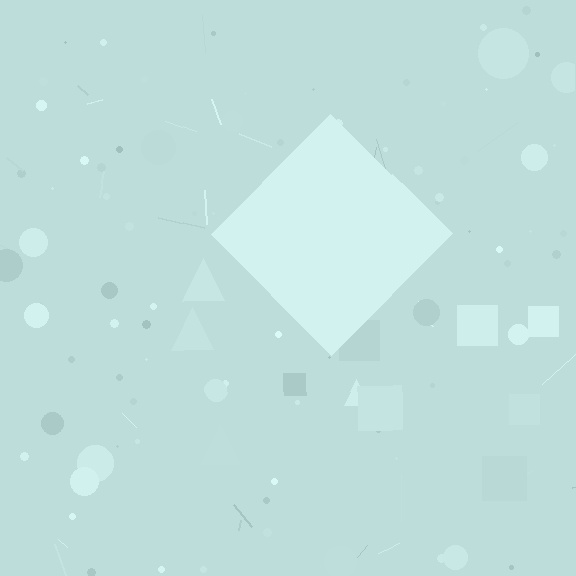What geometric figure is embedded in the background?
A diamond is embedded in the background.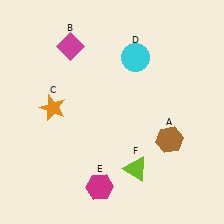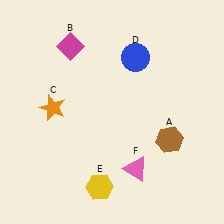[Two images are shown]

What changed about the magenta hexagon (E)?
In Image 1, E is magenta. In Image 2, it changed to yellow.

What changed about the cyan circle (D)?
In Image 1, D is cyan. In Image 2, it changed to blue.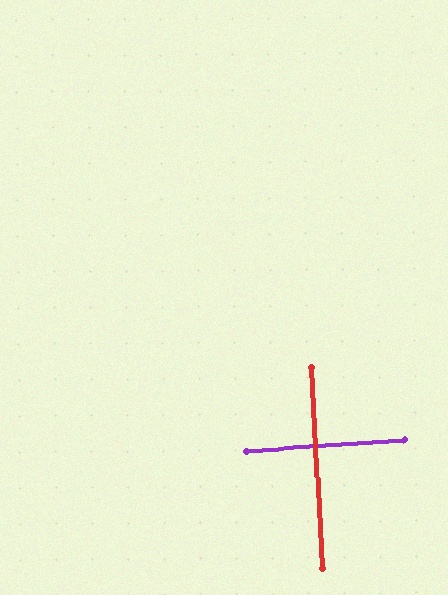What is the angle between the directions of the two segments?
Approximately 89 degrees.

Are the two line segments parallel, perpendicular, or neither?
Perpendicular — they meet at approximately 89°.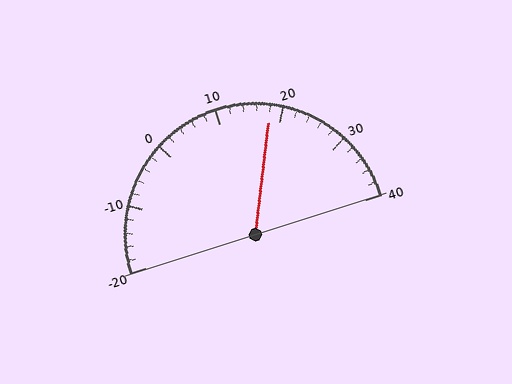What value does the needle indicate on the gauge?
The needle indicates approximately 18.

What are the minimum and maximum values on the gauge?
The gauge ranges from -20 to 40.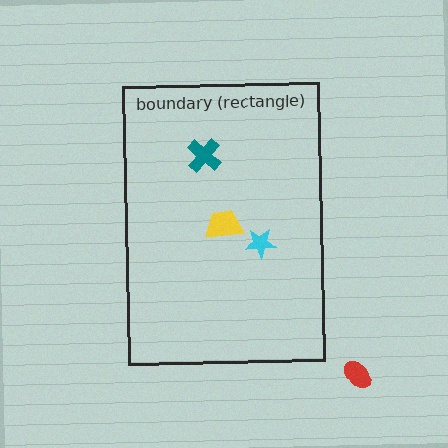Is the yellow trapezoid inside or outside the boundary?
Inside.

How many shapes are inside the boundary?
3 inside, 1 outside.